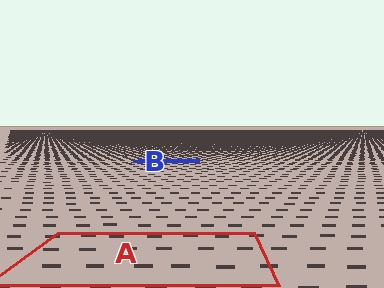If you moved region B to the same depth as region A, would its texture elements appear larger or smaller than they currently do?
They would appear larger. At a closer depth, the same texture elements are projected at a bigger on-screen size.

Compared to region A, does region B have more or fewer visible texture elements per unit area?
Region B has more texture elements per unit area — they are packed more densely because it is farther away.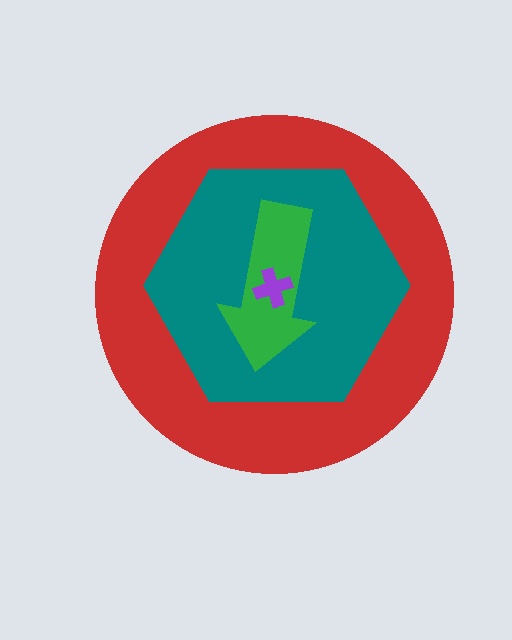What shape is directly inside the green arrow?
The purple cross.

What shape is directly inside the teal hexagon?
The green arrow.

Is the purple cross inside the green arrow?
Yes.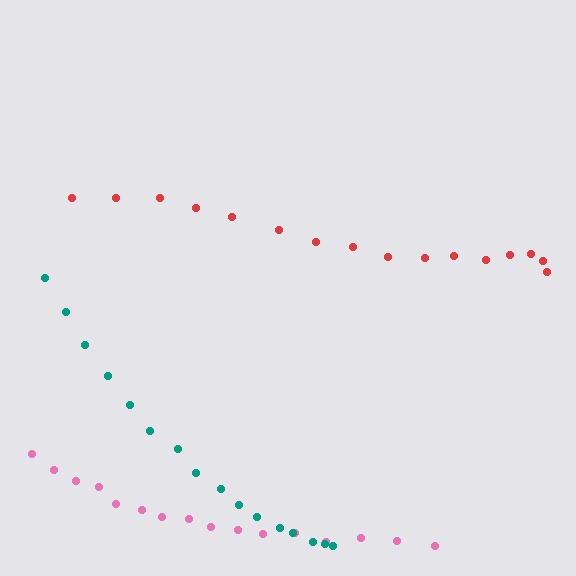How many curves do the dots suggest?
There are 3 distinct paths.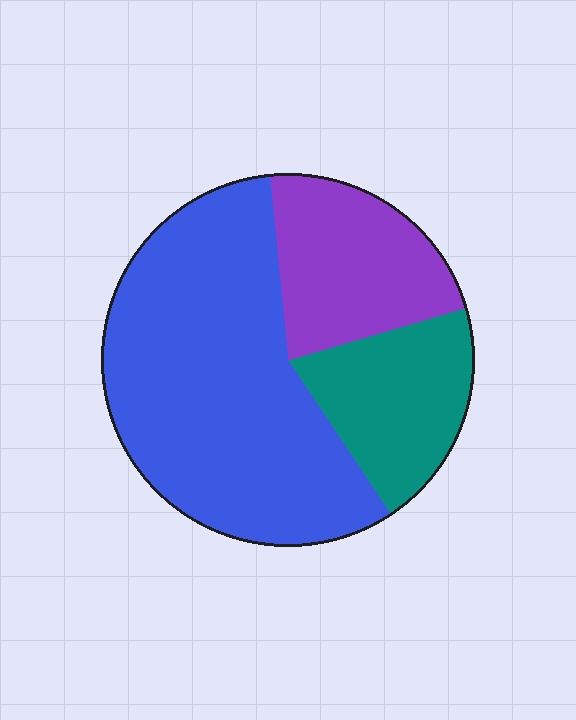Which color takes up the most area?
Blue, at roughly 60%.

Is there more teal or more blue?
Blue.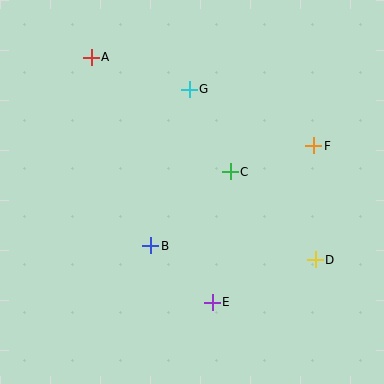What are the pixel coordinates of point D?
Point D is at (315, 260).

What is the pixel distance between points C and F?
The distance between C and F is 88 pixels.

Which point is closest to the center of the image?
Point C at (230, 172) is closest to the center.